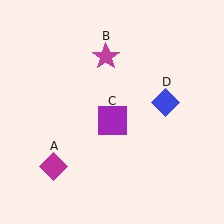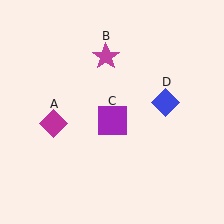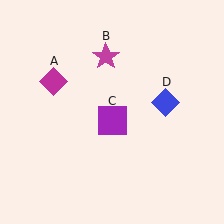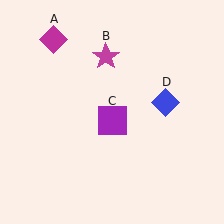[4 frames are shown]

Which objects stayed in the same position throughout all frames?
Magenta star (object B) and purple square (object C) and blue diamond (object D) remained stationary.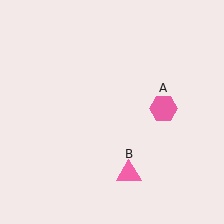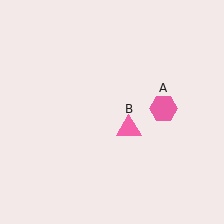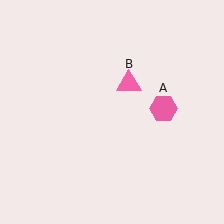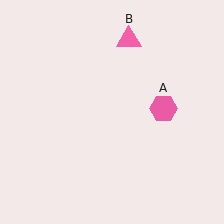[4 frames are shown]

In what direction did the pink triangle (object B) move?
The pink triangle (object B) moved up.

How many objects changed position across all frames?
1 object changed position: pink triangle (object B).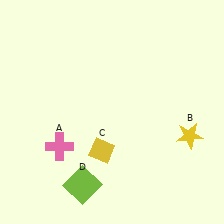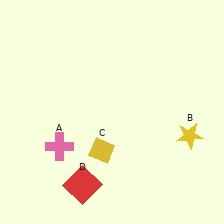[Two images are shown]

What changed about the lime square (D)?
In Image 1, D is lime. In Image 2, it changed to red.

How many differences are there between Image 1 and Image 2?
There is 1 difference between the two images.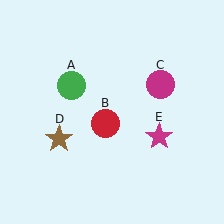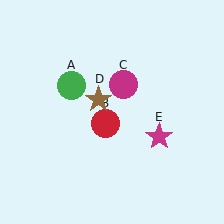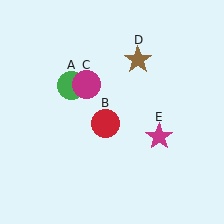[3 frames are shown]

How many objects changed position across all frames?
2 objects changed position: magenta circle (object C), brown star (object D).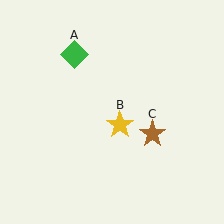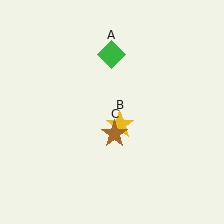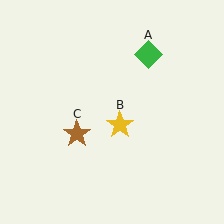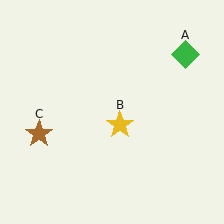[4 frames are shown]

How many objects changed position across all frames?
2 objects changed position: green diamond (object A), brown star (object C).